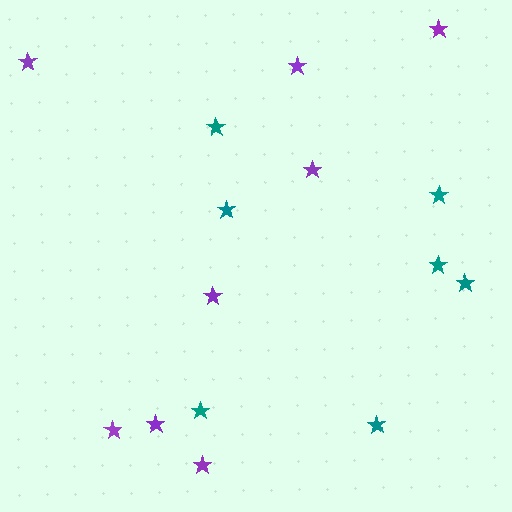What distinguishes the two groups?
There are 2 groups: one group of teal stars (7) and one group of purple stars (8).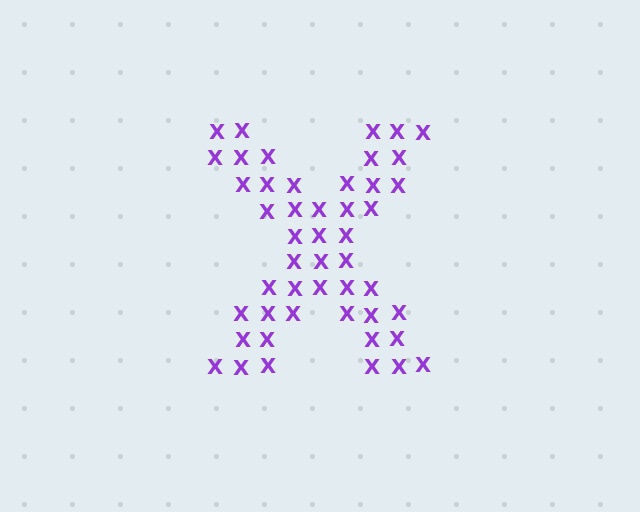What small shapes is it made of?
It is made of small letter X's.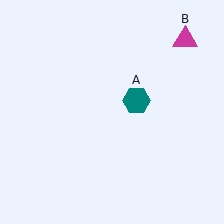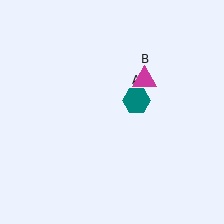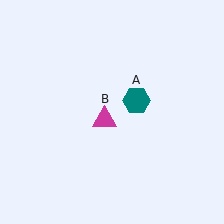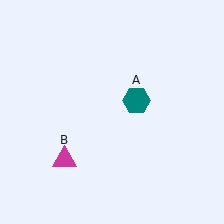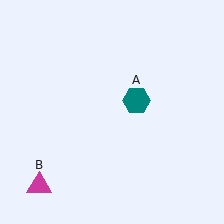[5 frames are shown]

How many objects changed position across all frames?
1 object changed position: magenta triangle (object B).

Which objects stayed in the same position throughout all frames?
Teal hexagon (object A) remained stationary.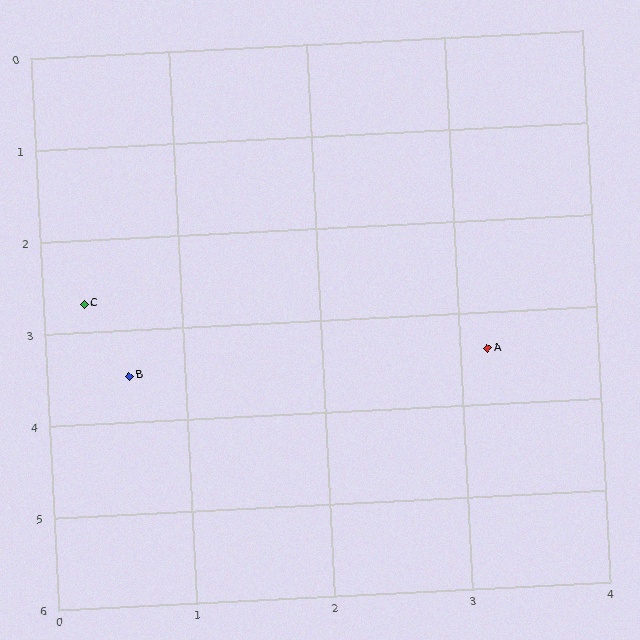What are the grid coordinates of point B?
Point B is at approximately (0.6, 3.5).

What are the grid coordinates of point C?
Point C is at approximately (0.3, 2.7).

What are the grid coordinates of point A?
Point A is at approximately (3.2, 3.4).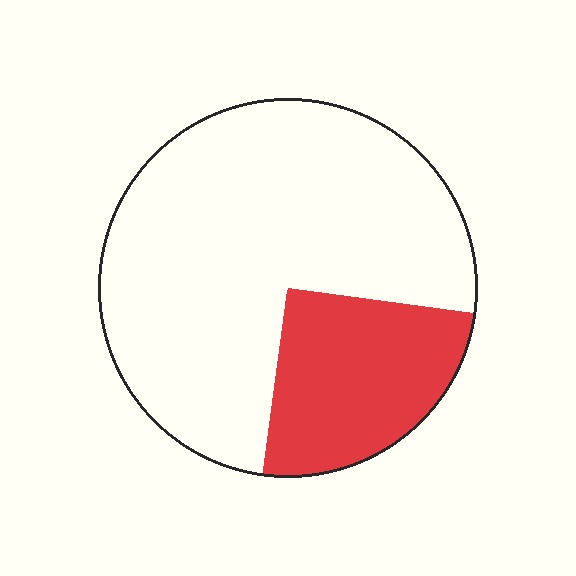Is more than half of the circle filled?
No.